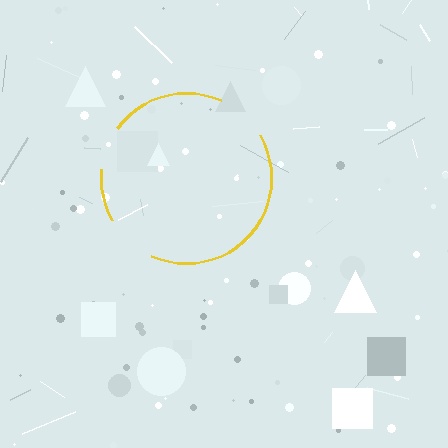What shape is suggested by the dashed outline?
The dashed outline suggests a circle.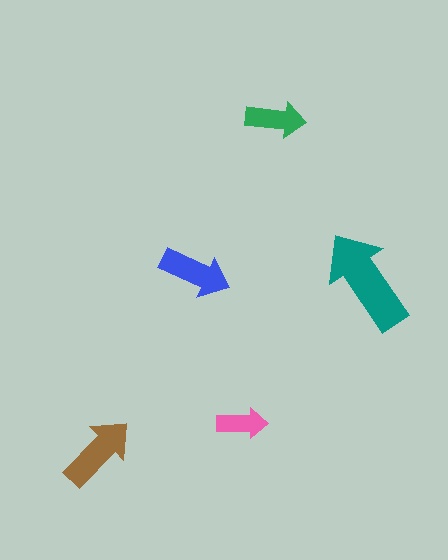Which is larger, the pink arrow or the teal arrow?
The teal one.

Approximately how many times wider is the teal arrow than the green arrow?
About 1.5 times wider.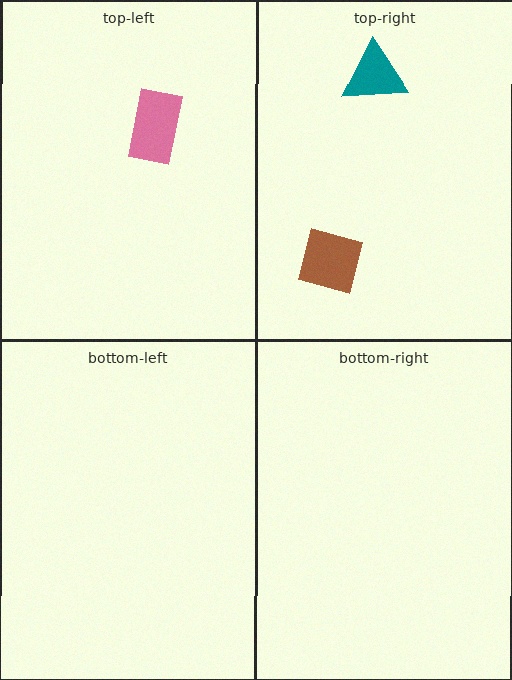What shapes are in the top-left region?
The pink rectangle.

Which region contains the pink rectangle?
The top-left region.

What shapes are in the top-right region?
The brown square, the teal triangle.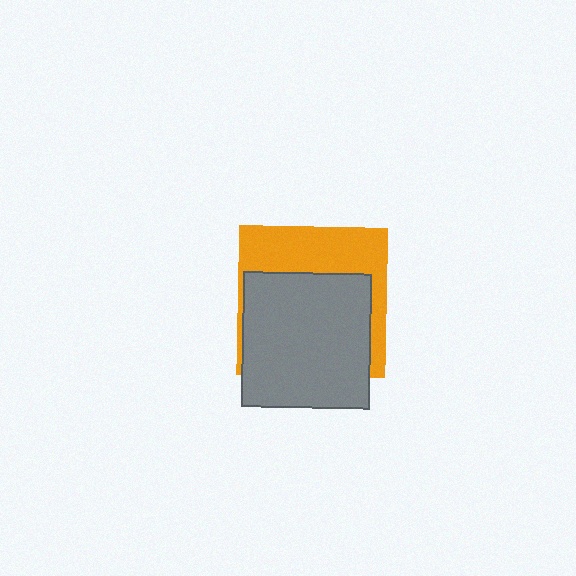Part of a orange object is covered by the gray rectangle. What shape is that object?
It is a square.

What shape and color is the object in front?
The object in front is a gray rectangle.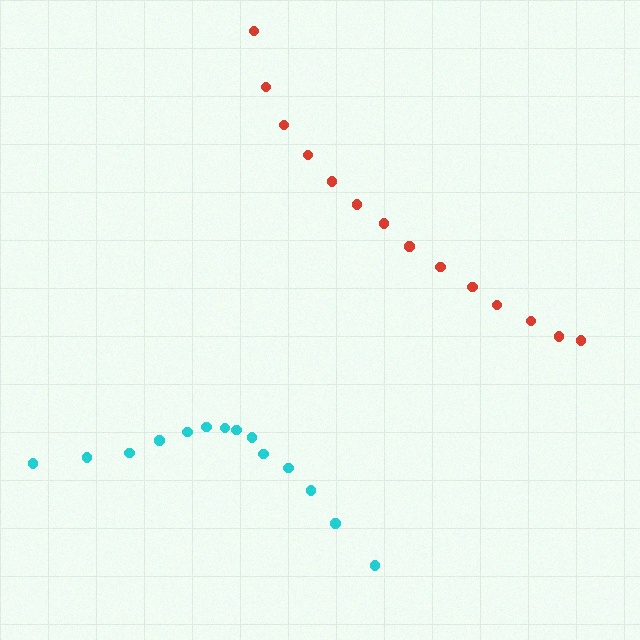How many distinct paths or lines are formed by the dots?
There are 2 distinct paths.